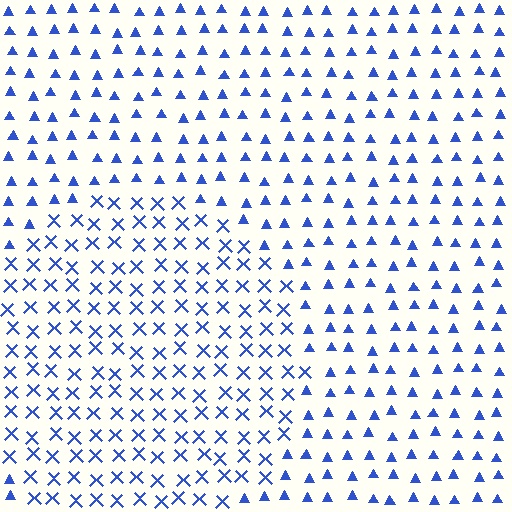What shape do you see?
I see a circle.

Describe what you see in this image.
The image is filled with small blue elements arranged in a uniform grid. A circle-shaped region contains X marks, while the surrounding area contains triangles. The boundary is defined purely by the change in element shape.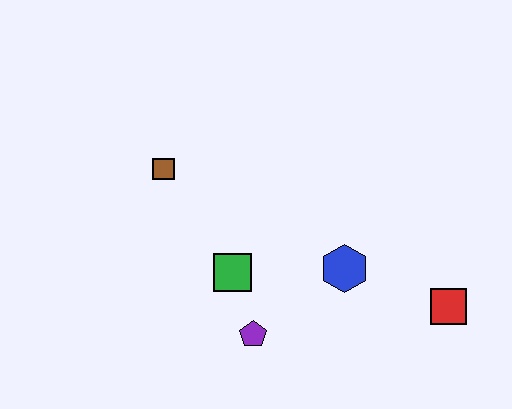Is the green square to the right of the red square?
No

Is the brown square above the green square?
Yes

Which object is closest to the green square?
The purple pentagon is closest to the green square.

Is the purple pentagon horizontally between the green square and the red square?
Yes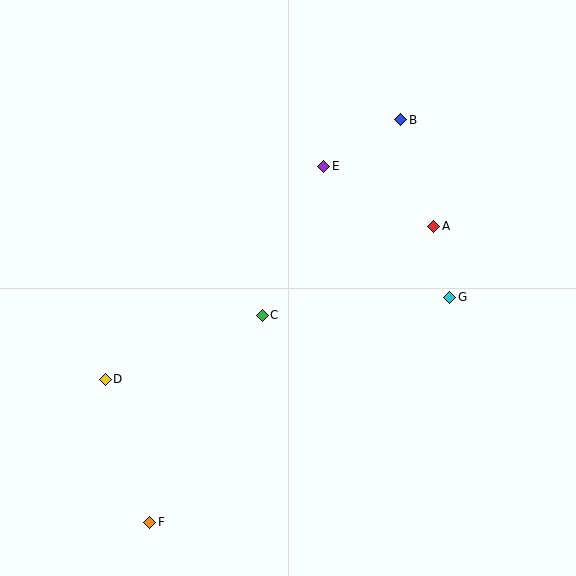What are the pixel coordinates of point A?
Point A is at (434, 226).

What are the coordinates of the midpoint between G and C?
The midpoint between G and C is at (356, 306).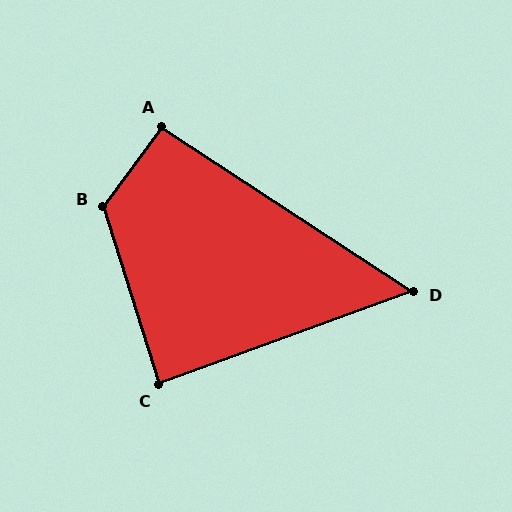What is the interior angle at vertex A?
Approximately 93 degrees (approximately right).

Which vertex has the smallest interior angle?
D, at approximately 53 degrees.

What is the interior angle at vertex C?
Approximately 87 degrees (approximately right).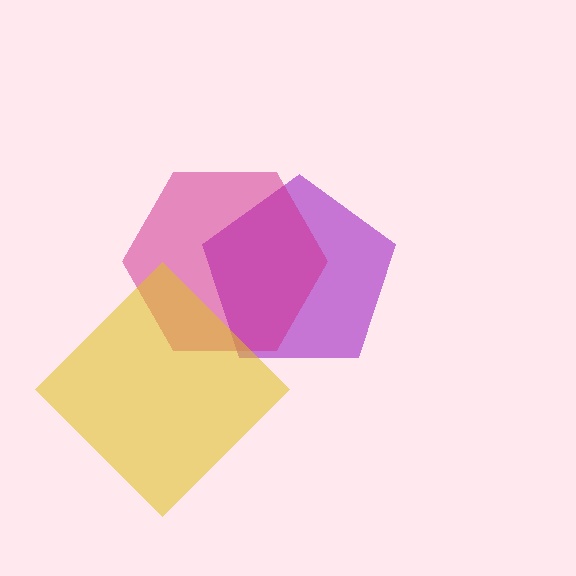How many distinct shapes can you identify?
There are 3 distinct shapes: a purple pentagon, a magenta hexagon, a yellow diamond.